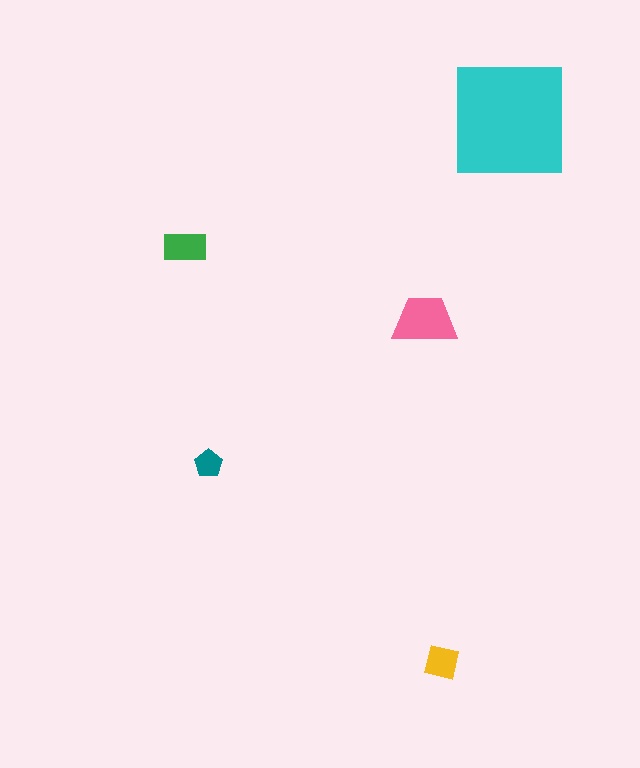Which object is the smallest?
The teal pentagon.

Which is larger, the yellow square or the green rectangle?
The green rectangle.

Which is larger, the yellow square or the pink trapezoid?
The pink trapezoid.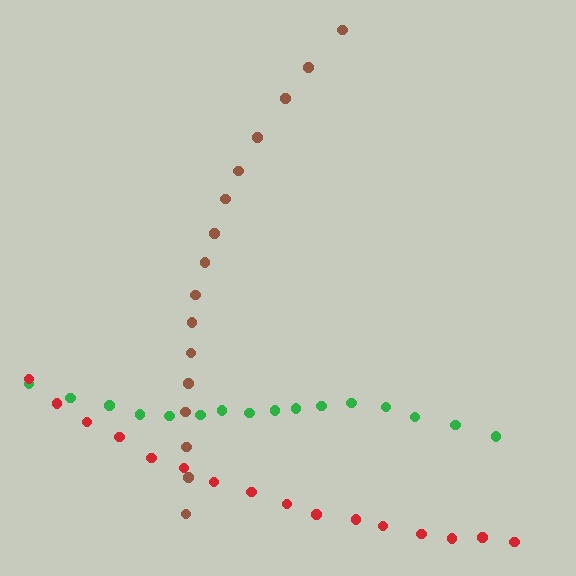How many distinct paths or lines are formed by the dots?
There are 3 distinct paths.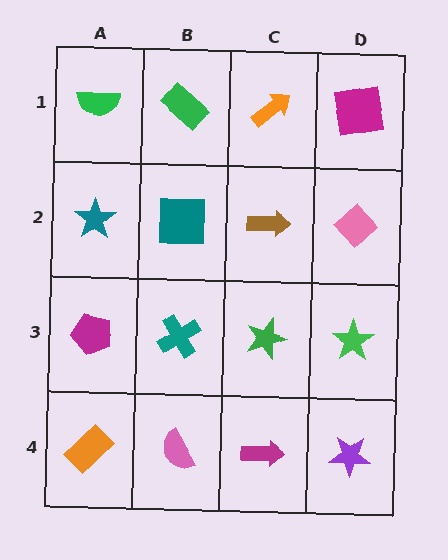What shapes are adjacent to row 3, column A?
A teal star (row 2, column A), an orange rectangle (row 4, column A), a teal cross (row 3, column B).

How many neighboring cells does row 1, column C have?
3.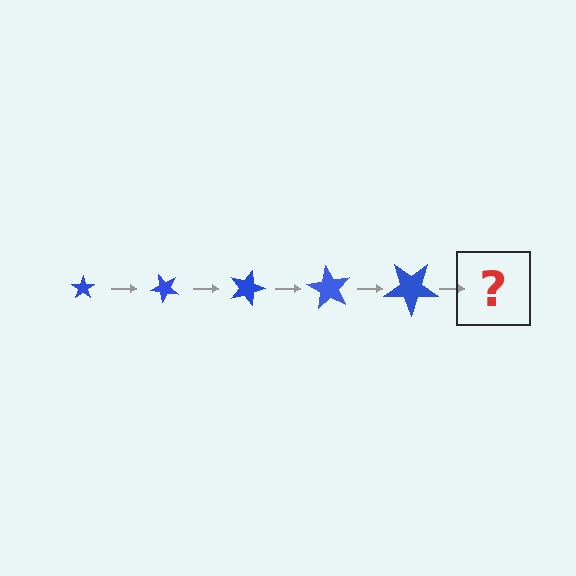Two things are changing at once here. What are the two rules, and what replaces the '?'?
The two rules are that the star grows larger each step and it rotates 45 degrees each step. The '?' should be a star, larger than the previous one and rotated 225 degrees from the start.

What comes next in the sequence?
The next element should be a star, larger than the previous one and rotated 225 degrees from the start.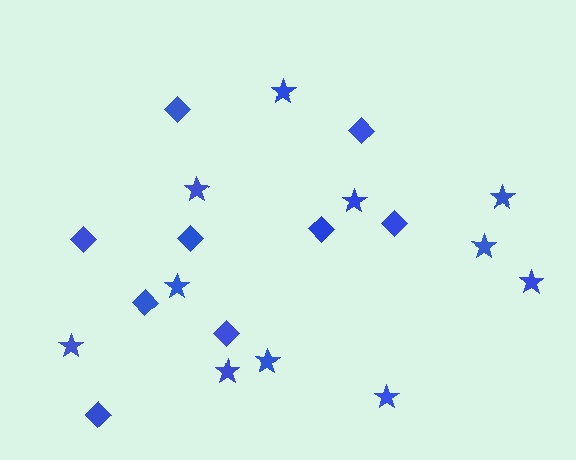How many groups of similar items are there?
There are 2 groups: one group of stars (11) and one group of diamonds (9).